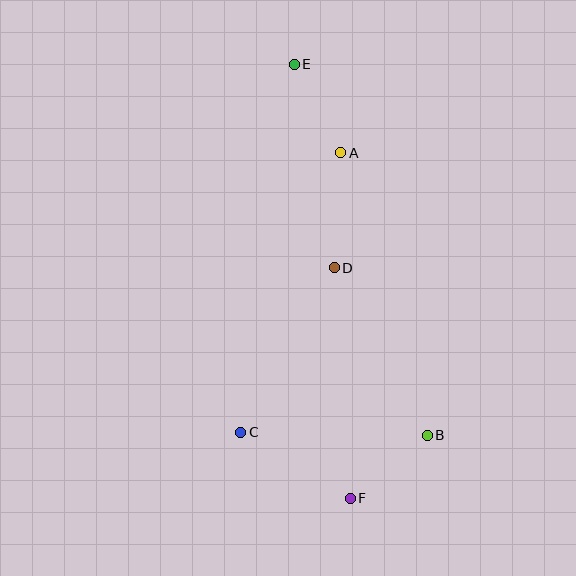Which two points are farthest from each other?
Points E and F are farthest from each other.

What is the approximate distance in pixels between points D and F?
The distance between D and F is approximately 231 pixels.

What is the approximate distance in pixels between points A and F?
The distance between A and F is approximately 346 pixels.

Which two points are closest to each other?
Points B and F are closest to each other.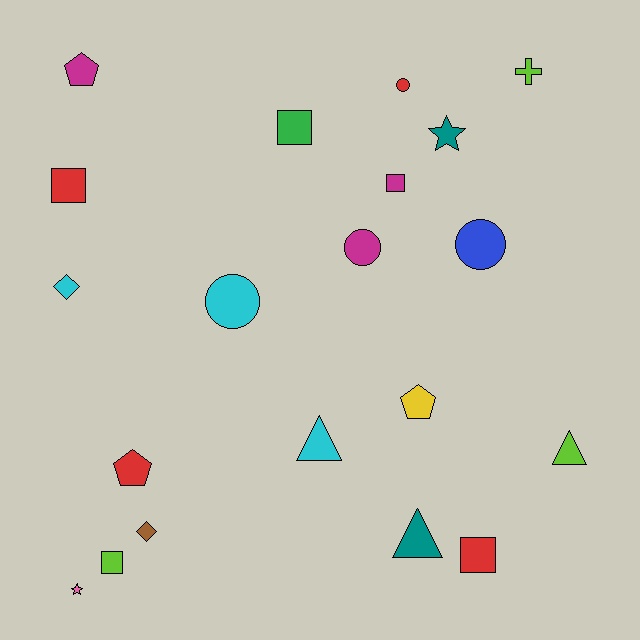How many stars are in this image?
There are 2 stars.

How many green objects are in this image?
There is 1 green object.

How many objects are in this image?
There are 20 objects.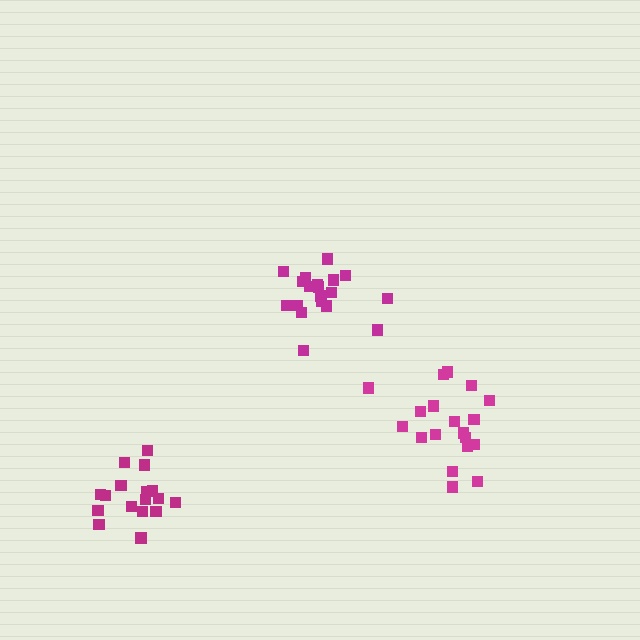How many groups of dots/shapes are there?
There are 3 groups.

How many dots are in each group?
Group 1: 19 dots, Group 2: 19 dots, Group 3: 17 dots (55 total).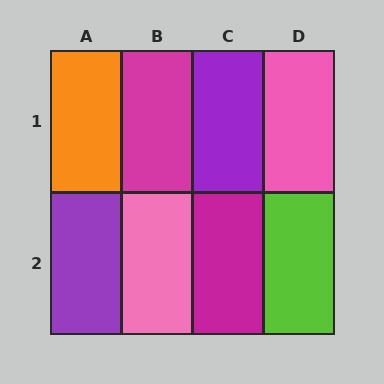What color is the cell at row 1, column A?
Orange.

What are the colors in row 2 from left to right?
Purple, pink, magenta, lime.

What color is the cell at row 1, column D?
Pink.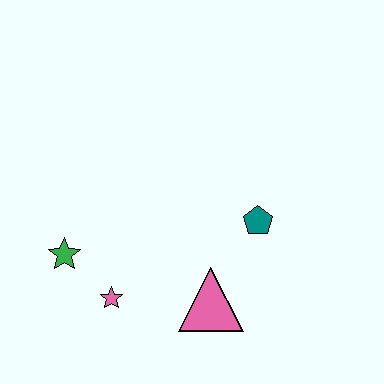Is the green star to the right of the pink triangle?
No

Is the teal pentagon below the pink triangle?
No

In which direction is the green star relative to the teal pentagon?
The green star is to the left of the teal pentagon.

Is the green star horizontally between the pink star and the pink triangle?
No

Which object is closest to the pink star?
The green star is closest to the pink star.